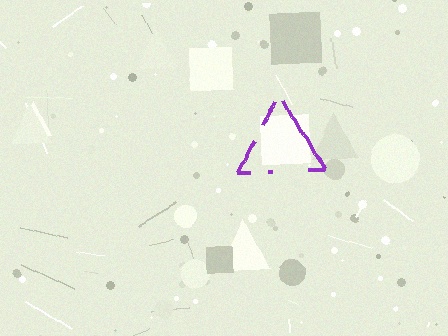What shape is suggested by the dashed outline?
The dashed outline suggests a triangle.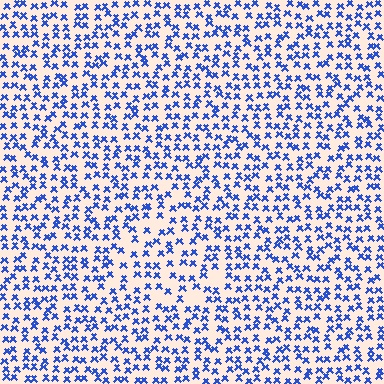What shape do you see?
I see a triangle.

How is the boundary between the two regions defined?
The boundary is defined by a change in element density (approximately 1.4x ratio). All elements are the same color, size, and shape.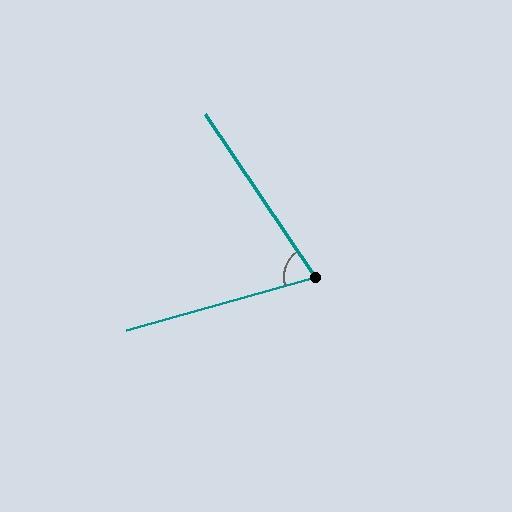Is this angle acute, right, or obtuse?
It is acute.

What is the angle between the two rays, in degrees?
Approximately 72 degrees.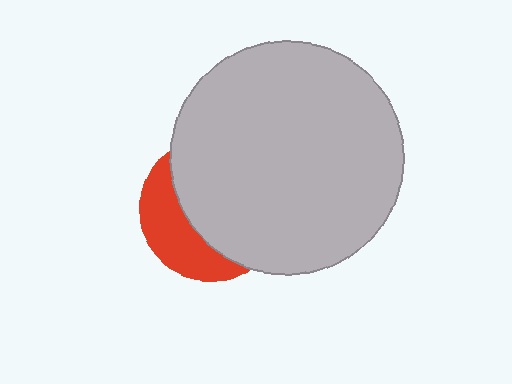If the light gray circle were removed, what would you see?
You would see the complete red circle.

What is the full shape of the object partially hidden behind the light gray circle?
The partially hidden object is a red circle.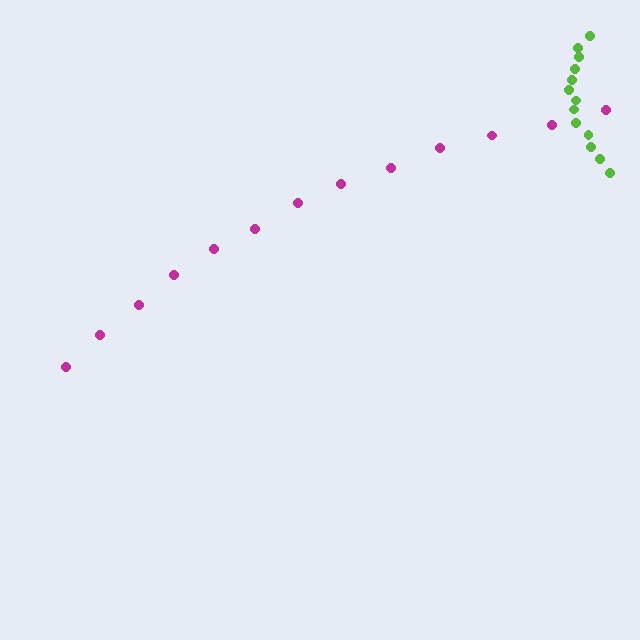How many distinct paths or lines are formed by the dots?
There are 2 distinct paths.